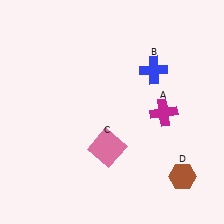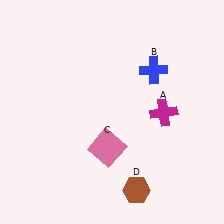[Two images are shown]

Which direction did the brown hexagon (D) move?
The brown hexagon (D) moved left.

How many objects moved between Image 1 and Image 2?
1 object moved between the two images.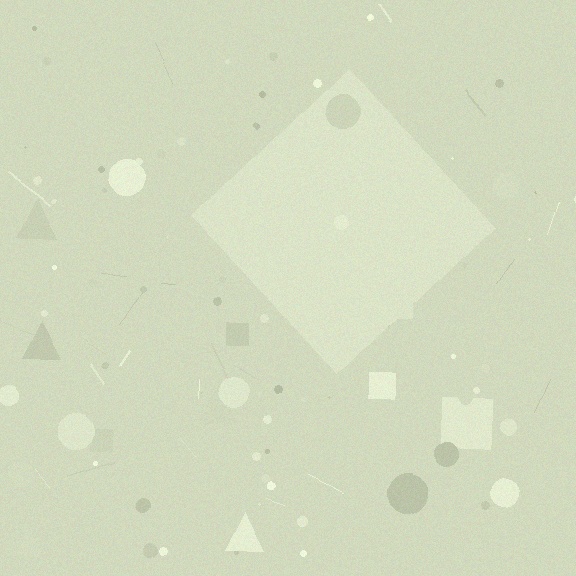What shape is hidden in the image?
A diamond is hidden in the image.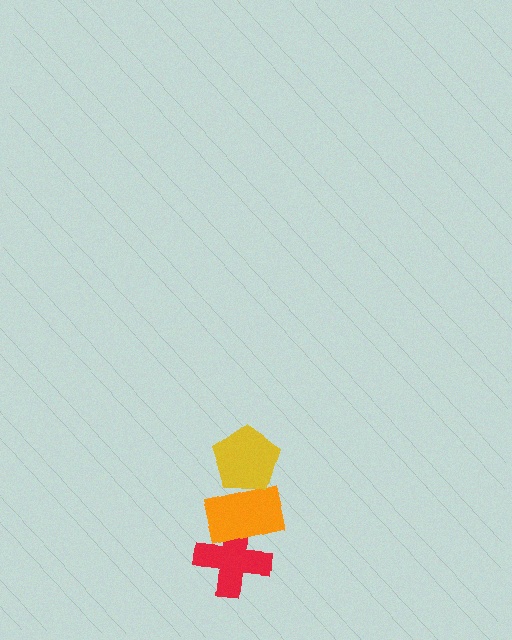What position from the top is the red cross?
The red cross is 3rd from the top.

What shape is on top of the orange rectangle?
The yellow pentagon is on top of the orange rectangle.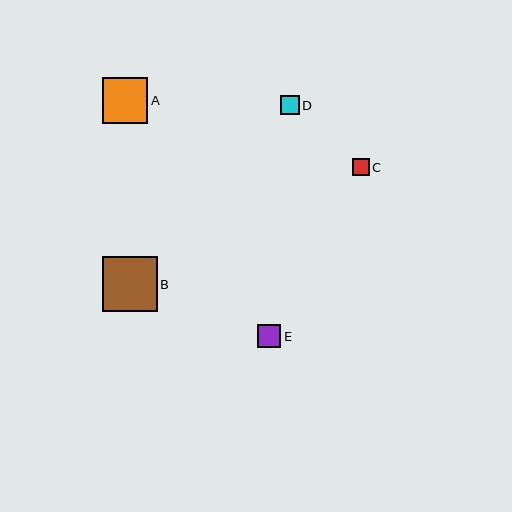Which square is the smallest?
Square C is the smallest with a size of approximately 17 pixels.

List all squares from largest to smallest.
From largest to smallest: B, A, E, D, C.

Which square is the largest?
Square B is the largest with a size of approximately 55 pixels.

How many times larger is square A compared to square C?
Square A is approximately 2.7 times the size of square C.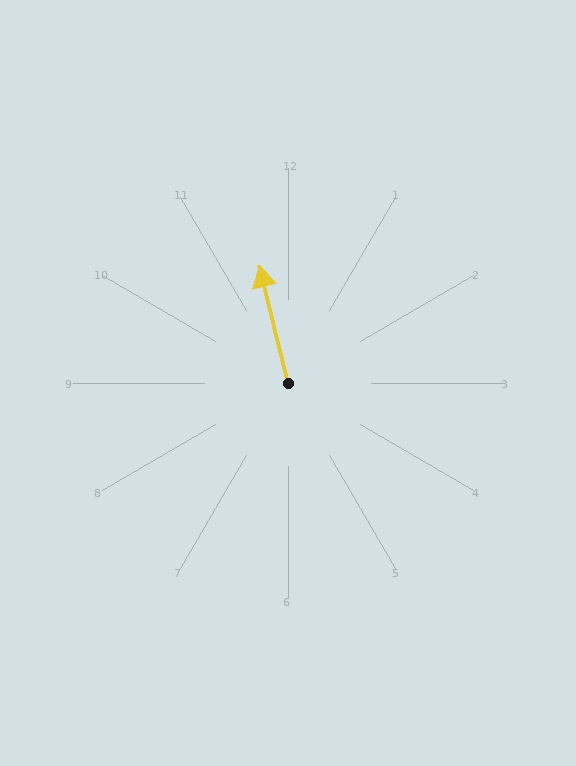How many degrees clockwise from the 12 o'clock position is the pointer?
Approximately 346 degrees.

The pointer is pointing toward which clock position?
Roughly 12 o'clock.